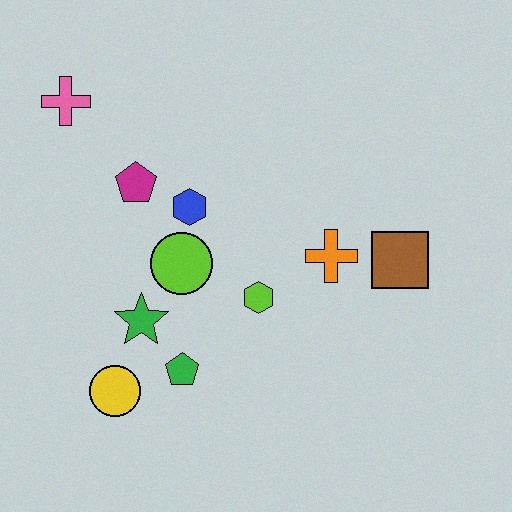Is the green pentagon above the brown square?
No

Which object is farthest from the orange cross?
The pink cross is farthest from the orange cross.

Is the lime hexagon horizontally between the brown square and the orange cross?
No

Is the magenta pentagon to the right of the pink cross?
Yes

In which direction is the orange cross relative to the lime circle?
The orange cross is to the right of the lime circle.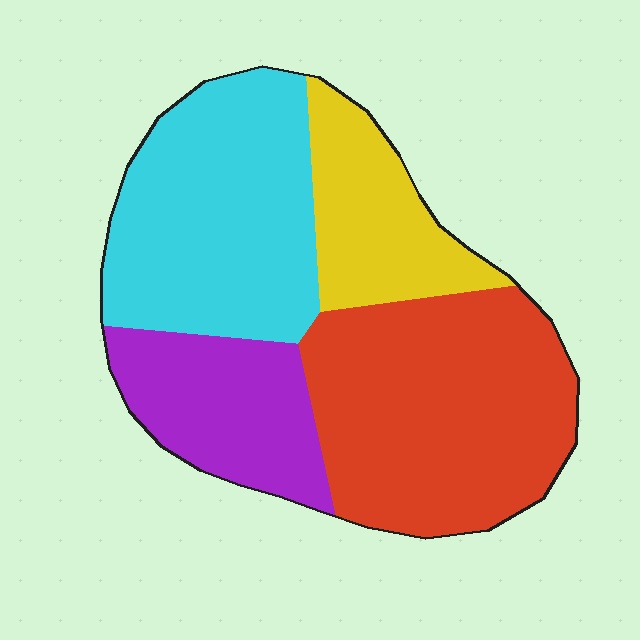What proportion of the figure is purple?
Purple covers 17% of the figure.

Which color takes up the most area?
Red, at roughly 35%.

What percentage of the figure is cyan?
Cyan covers around 30% of the figure.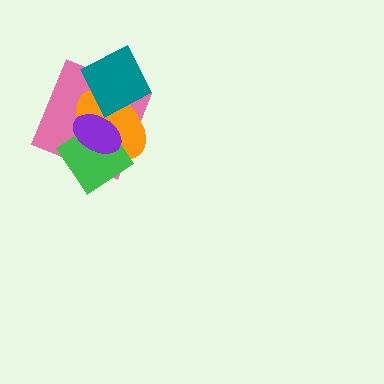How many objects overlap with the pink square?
4 objects overlap with the pink square.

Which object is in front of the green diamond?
The purple ellipse is in front of the green diamond.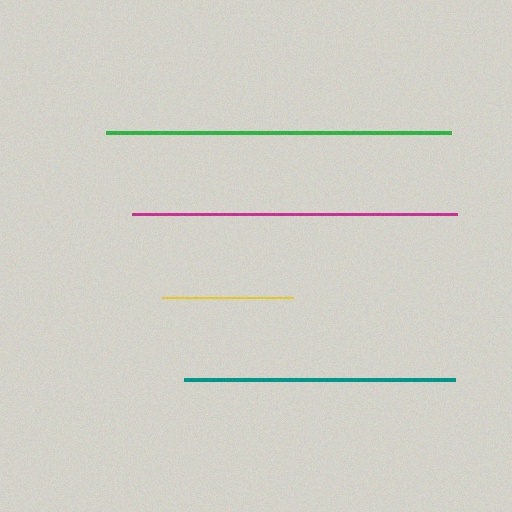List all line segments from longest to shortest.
From longest to shortest: green, magenta, teal, yellow.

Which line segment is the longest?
The green line is the longest at approximately 345 pixels.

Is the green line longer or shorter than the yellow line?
The green line is longer than the yellow line.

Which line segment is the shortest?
The yellow line is the shortest at approximately 132 pixels.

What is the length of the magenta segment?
The magenta segment is approximately 325 pixels long.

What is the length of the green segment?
The green segment is approximately 345 pixels long.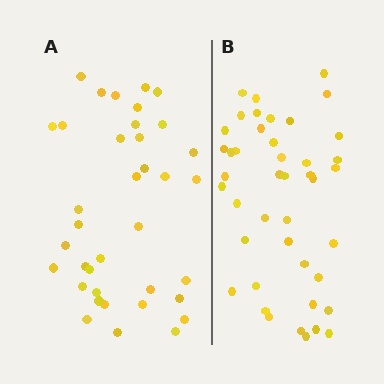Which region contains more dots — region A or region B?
Region B (the right region) has more dots.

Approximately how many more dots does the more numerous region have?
Region B has about 6 more dots than region A.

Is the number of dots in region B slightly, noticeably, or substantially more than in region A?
Region B has only slightly more — the two regions are fairly close. The ratio is roughly 1.2 to 1.